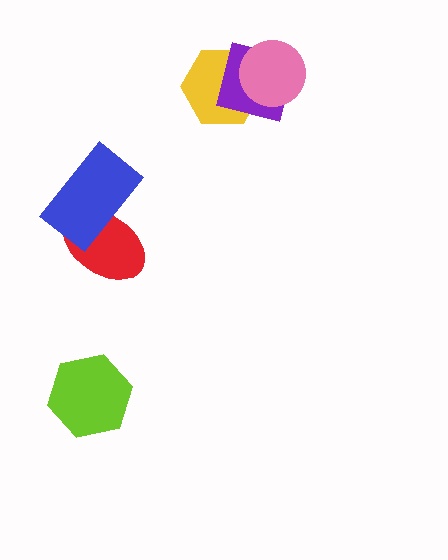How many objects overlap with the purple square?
2 objects overlap with the purple square.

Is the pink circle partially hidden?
No, no other shape covers it.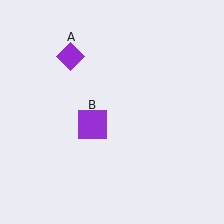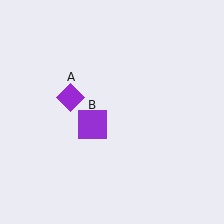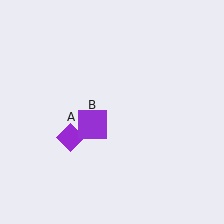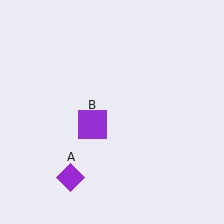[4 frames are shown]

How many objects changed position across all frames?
1 object changed position: purple diamond (object A).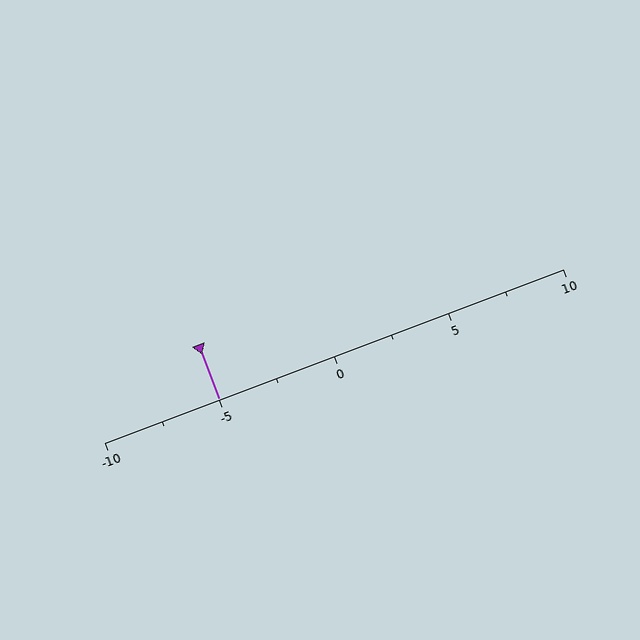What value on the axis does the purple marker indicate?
The marker indicates approximately -5.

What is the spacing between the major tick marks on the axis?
The major ticks are spaced 5 apart.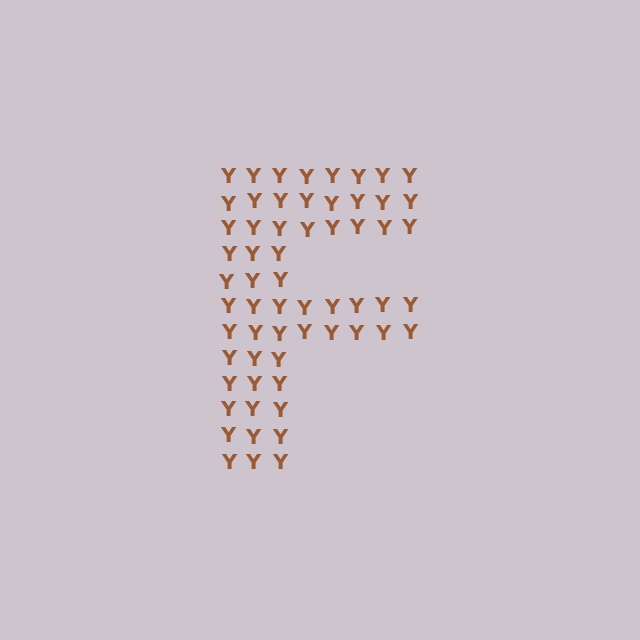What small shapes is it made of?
It is made of small letter Y's.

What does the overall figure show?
The overall figure shows the letter F.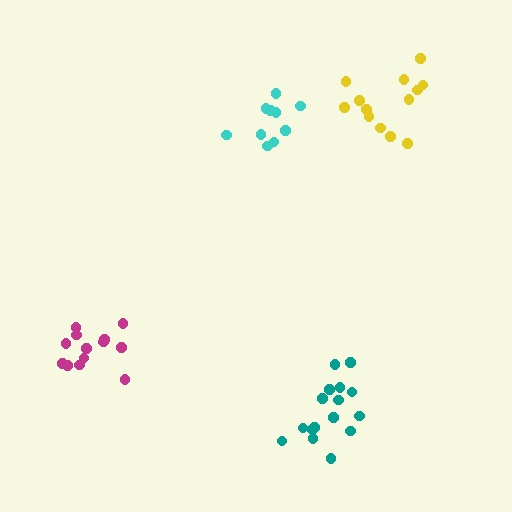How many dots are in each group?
Group 1: 16 dots, Group 2: 13 dots, Group 3: 10 dots, Group 4: 13 dots (52 total).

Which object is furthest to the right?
The yellow cluster is rightmost.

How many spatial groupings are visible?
There are 4 spatial groupings.